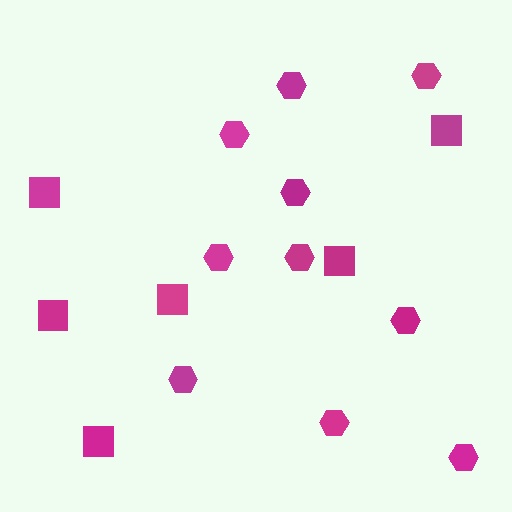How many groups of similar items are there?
There are 2 groups: one group of hexagons (10) and one group of squares (6).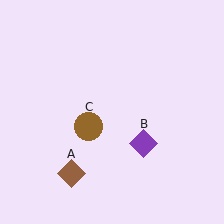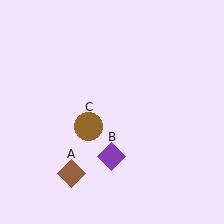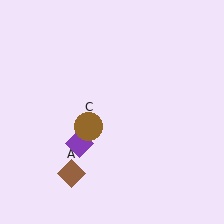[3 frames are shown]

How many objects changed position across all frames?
1 object changed position: purple diamond (object B).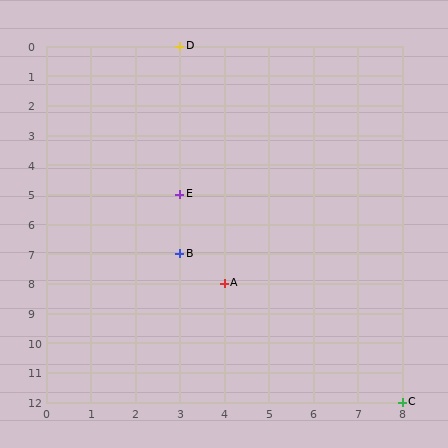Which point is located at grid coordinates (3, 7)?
Point B is at (3, 7).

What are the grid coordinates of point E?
Point E is at grid coordinates (3, 5).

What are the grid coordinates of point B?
Point B is at grid coordinates (3, 7).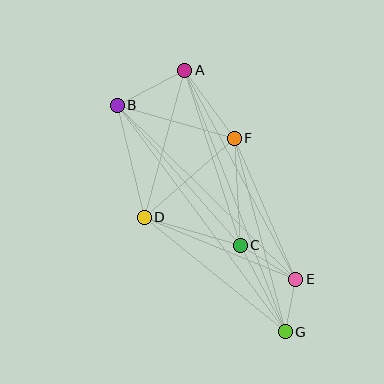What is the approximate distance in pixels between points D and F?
The distance between D and F is approximately 120 pixels.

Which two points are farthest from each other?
Points B and G are farthest from each other.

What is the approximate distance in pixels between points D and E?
The distance between D and E is approximately 164 pixels.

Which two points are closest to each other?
Points E and G are closest to each other.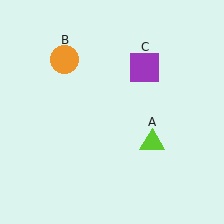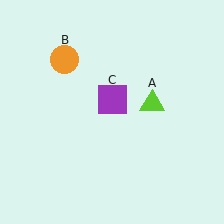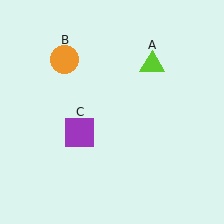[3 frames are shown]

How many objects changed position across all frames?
2 objects changed position: lime triangle (object A), purple square (object C).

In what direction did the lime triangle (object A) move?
The lime triangle (object A) moved up.